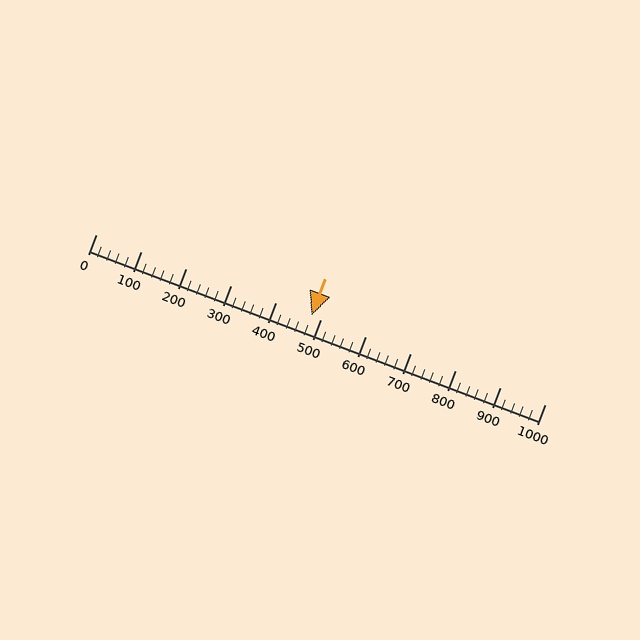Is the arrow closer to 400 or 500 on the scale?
The arrow is closer to 500.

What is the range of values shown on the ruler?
The ruler shows values from 0 to 1000.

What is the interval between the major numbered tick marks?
The major tick marks are spaced 100 units apart.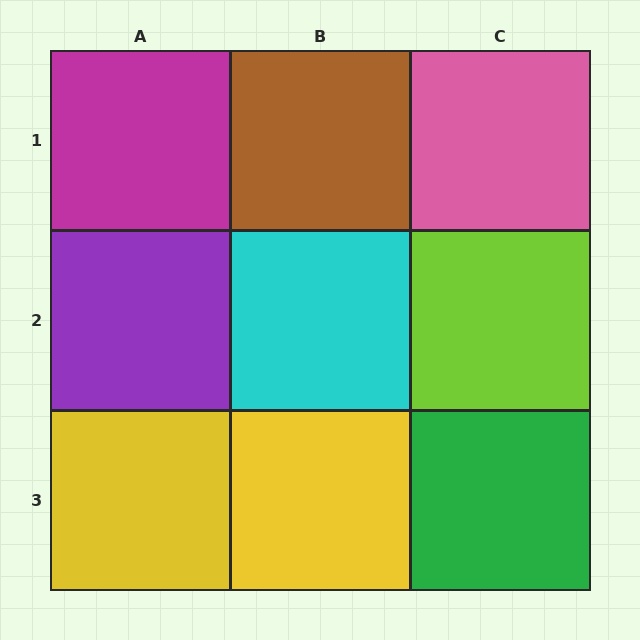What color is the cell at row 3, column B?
Yellow.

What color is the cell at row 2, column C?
Lime.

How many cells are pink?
1 cell is pink.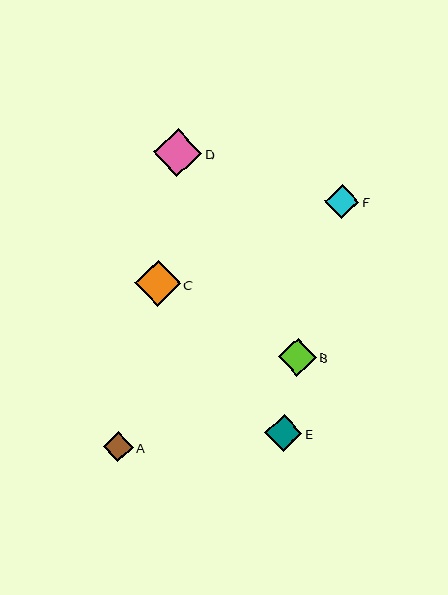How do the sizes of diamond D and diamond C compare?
Diamond D and diamond C are approximately the same size.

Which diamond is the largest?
Diamond D is the largest with a size of approximately 48 pixels.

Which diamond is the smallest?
Diamond A is the smallest with a size of approximately 29 pixels.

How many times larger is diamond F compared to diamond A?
Diamond F is approximately 1.2 times the size of diamond A.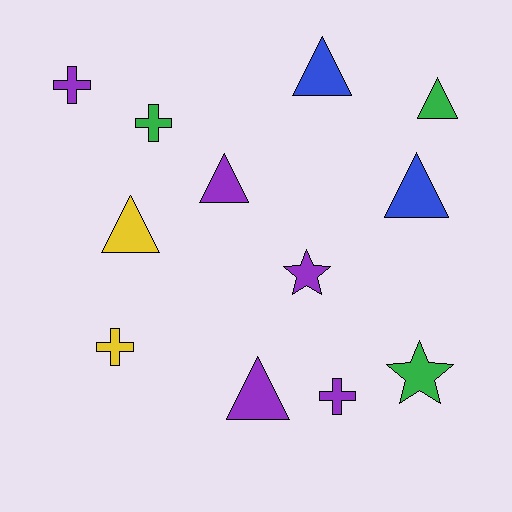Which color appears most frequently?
Purple, with 5 objects.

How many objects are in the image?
There are 12 objects.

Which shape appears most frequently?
Triangle, with 6 objects.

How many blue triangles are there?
There are 2 blue triangles.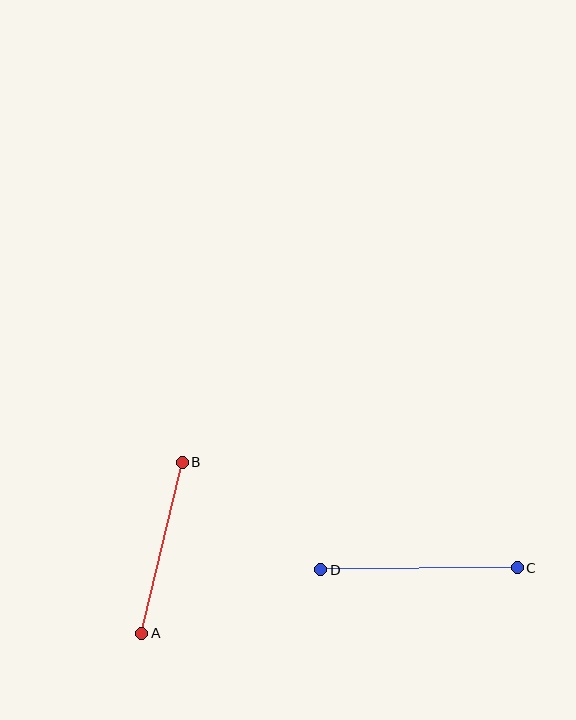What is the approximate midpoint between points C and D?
The midpoint is at approximately (419, 569) pixels.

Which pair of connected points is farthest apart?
Points C and D are farthest apart.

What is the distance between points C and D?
The distance is approximately 197 pixels.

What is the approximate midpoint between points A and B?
The midpoint is at approximately (162, 548) pixels.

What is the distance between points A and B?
The distance is approximately 176 pixels.